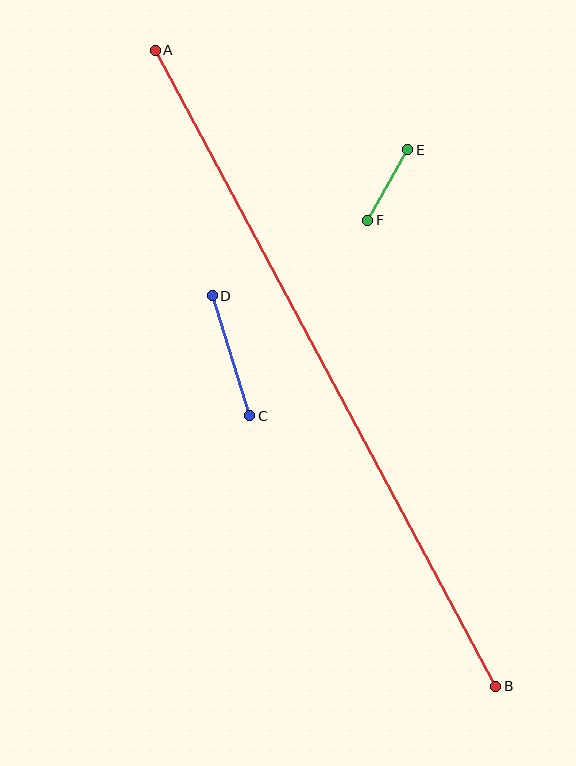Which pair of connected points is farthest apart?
Points A and B are farthest apart.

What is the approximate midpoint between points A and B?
The midpoint is at approximately (325, 368) pixels.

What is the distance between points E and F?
The distance is approximately 81 pixels.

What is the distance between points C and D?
The distance is approximately 126 pixels.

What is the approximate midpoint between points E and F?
The midpoint is at approximately (388, 185) pixels.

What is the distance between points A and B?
The distance is approximately 722 pixels.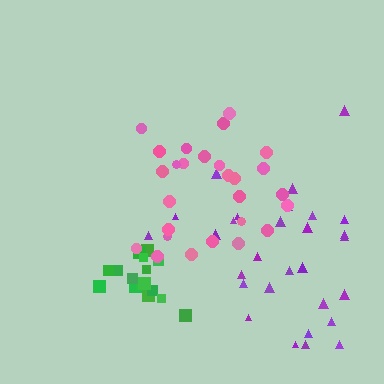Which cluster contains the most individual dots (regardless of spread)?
Purple (29).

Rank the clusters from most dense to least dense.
green, pink, purple.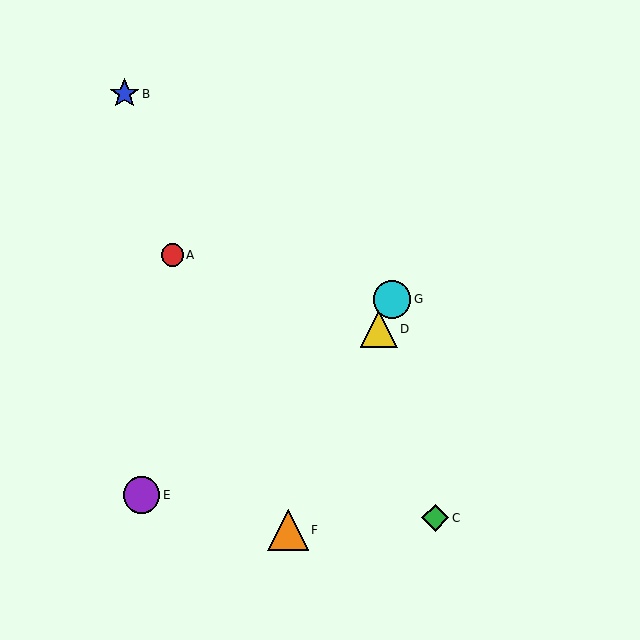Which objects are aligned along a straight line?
Objects D, F, G are aligned along a straight line.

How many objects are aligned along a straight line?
3 objects (D, F, G) are aligned along a straight line.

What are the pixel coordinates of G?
Object G is at (392, 299).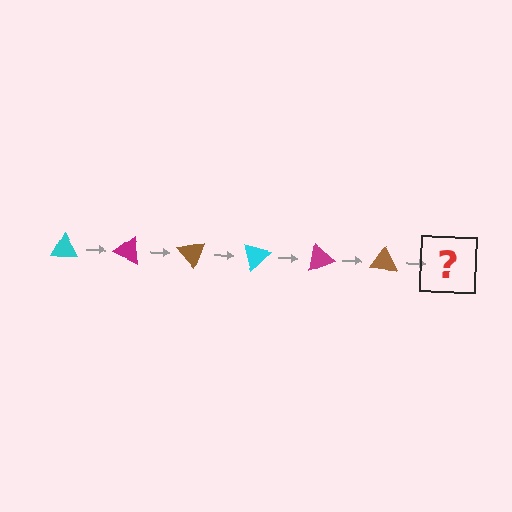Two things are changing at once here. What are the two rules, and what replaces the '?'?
The two rules are that it rotates 25 degrees each step and the color cycles through cyan, magenta, and brown. The '?' should be a cyan triangle, rotated 150 degrees from the start.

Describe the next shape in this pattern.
It should be a cyan triangle, rotated 150 degrees from the start.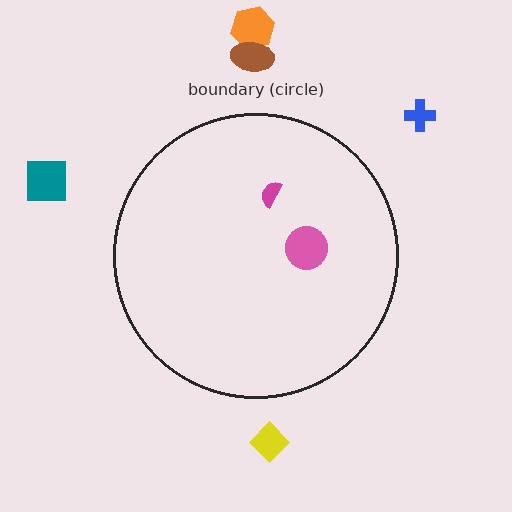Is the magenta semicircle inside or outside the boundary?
Inside.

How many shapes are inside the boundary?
2 inside, 5 outside.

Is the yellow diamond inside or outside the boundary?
Outside.